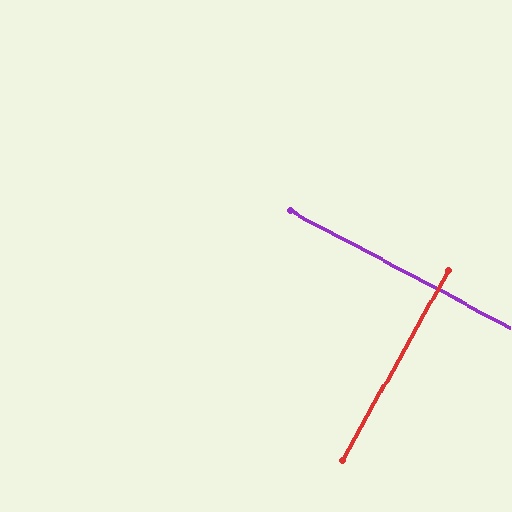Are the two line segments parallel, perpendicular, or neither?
Perpendicular — they meet at approximately 89°.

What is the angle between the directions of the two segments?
Approximately 89 degrees.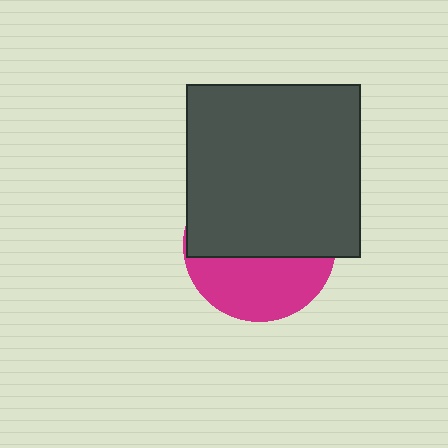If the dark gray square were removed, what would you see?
You would see the complete magenta circle.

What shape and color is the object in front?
The object in front is a dark gray square.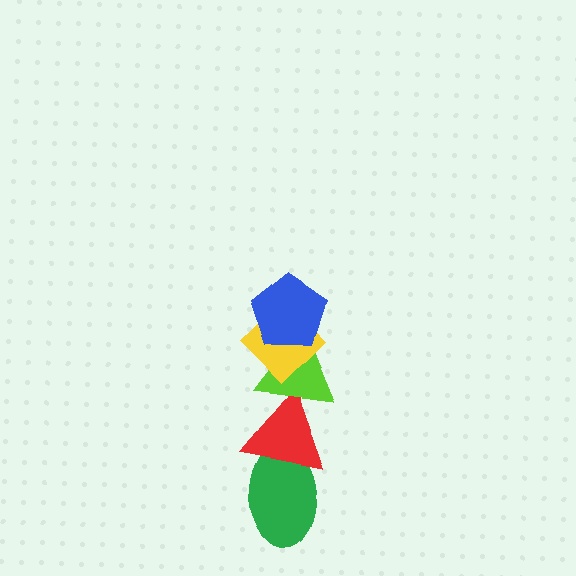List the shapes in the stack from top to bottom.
From top to bottom: the blue pentagon, the yellow diamond, the lime triangle, the red triangle, the green ellipse.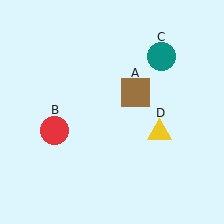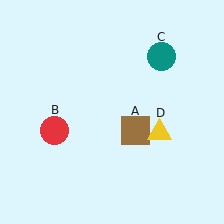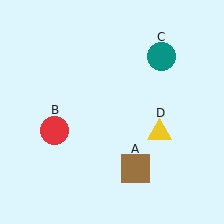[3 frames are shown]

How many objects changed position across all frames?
1 object changed position: brown square (object A).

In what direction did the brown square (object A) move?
The brown square (object A) moved down.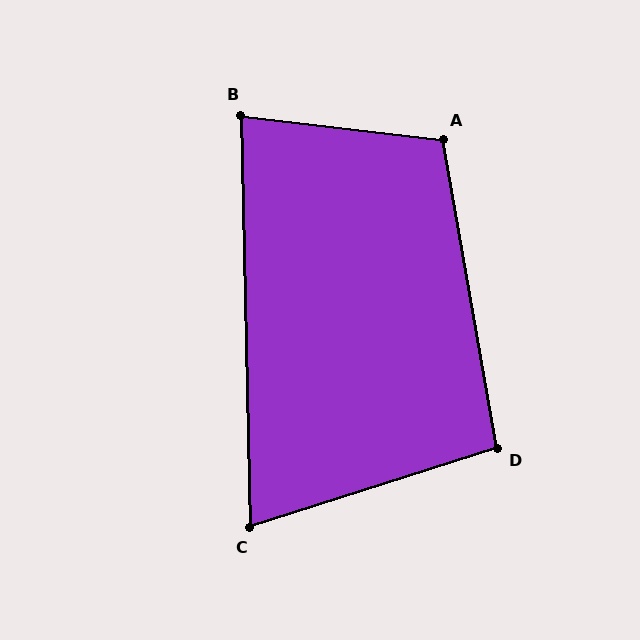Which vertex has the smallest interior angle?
C, at approximately 74 degrees.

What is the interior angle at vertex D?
Approximately 98 degrees (obtuse).